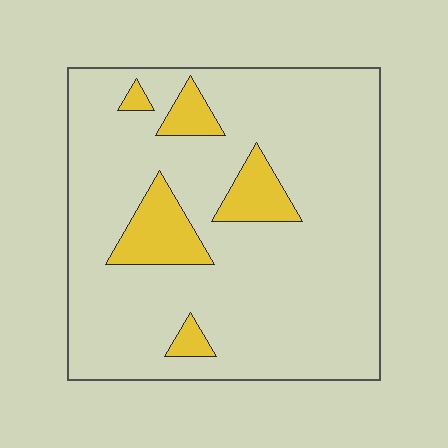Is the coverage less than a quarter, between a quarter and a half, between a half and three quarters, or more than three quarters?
Less than a quarter.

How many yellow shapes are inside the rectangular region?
5.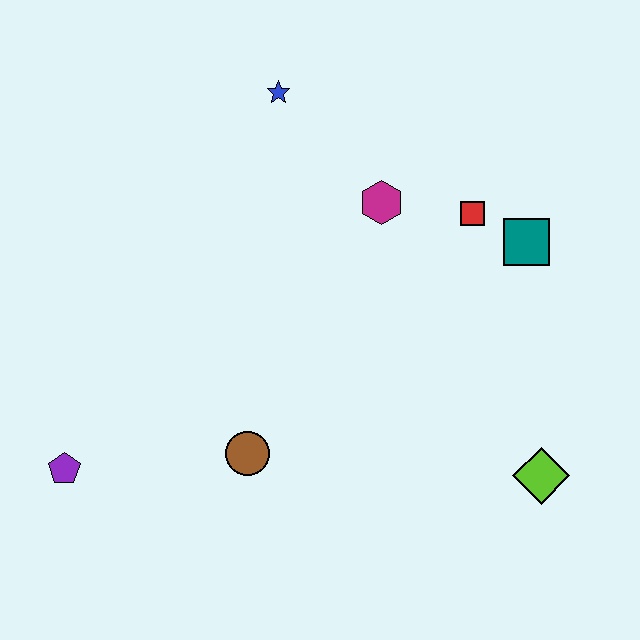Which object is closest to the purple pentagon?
The brown circle is closest to the purple pentagon.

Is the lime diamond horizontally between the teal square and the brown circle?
No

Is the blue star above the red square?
Yes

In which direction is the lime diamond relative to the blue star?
The lime diamond is below the blue star.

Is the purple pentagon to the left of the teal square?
Yes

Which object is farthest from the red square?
The purple pentagon is farthest from the red square.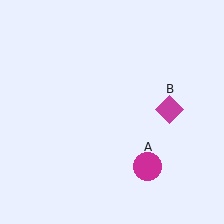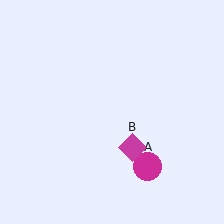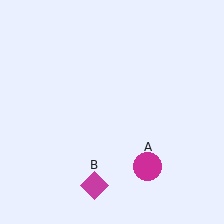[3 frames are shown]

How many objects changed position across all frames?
1 object changed position: magenta diamond (object B).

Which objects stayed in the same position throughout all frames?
Magenta circle (object A) remained stationary.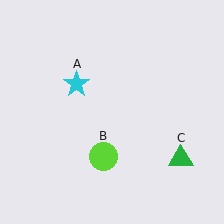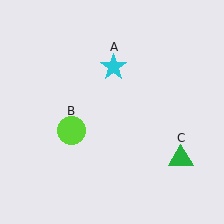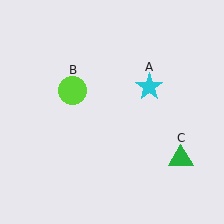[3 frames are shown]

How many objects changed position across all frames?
2 objects changed position: cyan star (object A), lime circle (object B).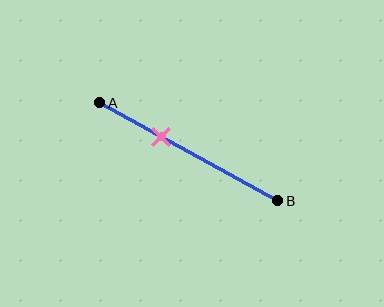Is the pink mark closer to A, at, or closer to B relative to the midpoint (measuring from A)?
The pink mark is closer to point A than the midpoint of segment AB.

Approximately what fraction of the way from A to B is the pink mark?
The pink mark is approximately 35% of the way from A to B.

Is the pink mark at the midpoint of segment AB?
No, the mark is at about 35% from A, not at the 50% midpoint.